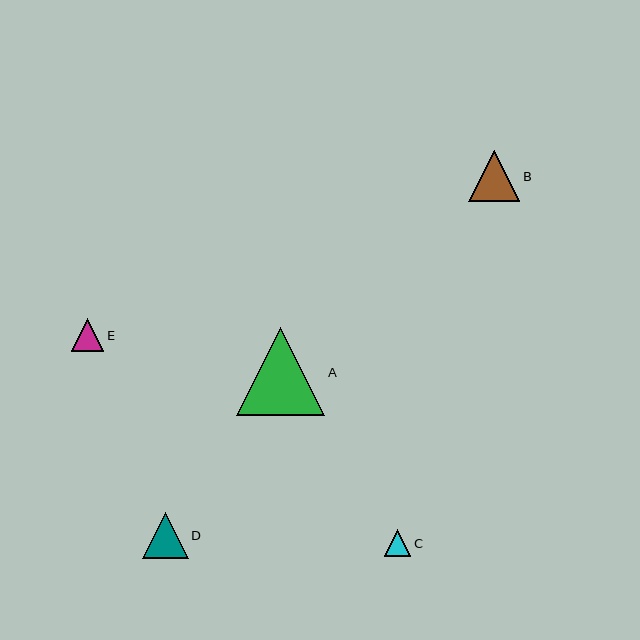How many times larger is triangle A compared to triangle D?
Triangle A is approximately 1.9 times the size of triangle D.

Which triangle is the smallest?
Triangle C is the smallest with a size of approximately 26 pixels.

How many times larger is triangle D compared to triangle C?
Triangle D is approximately 1.7 times the size of triangle C.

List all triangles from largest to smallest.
From largest to smallest: A, B, D, E, C.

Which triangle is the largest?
Triangle A is the largest with a size of approximately 88 pixels.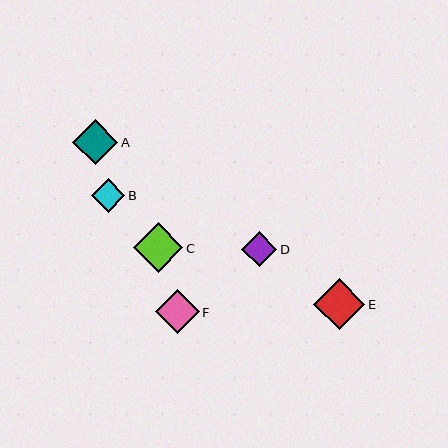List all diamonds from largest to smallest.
From largest to smallest: E, C, A, F, D, B.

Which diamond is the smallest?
Diamond B is the smallest with a size of approximately 34 pixels.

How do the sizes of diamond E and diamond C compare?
Diamond E and diamond C are approximately the same size.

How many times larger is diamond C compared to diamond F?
Diamond C is approximately 1.1 times the size of diamond F.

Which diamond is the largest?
Diamond E is the largest with a size of approximately 51 pixels.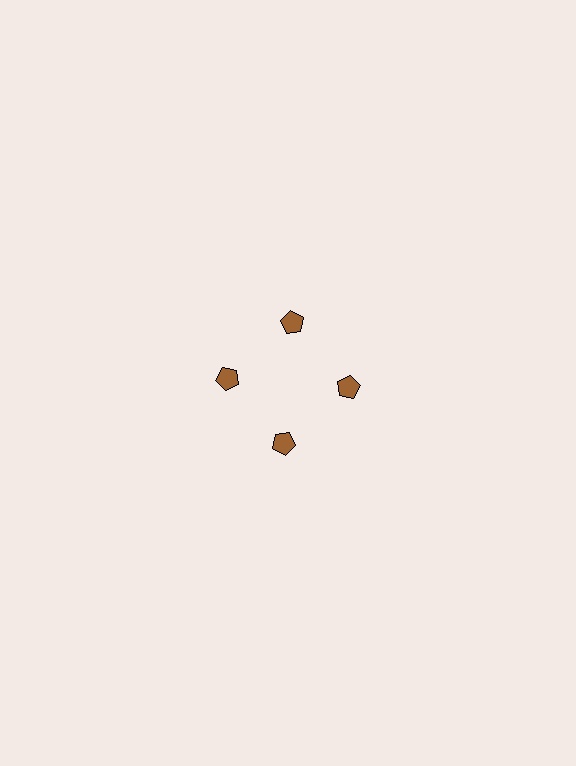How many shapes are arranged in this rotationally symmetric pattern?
There are 4 shapes, arranged in 4 groups of 1.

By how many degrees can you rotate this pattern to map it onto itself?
The pattern maps onto itself every 90 degrees of rotation.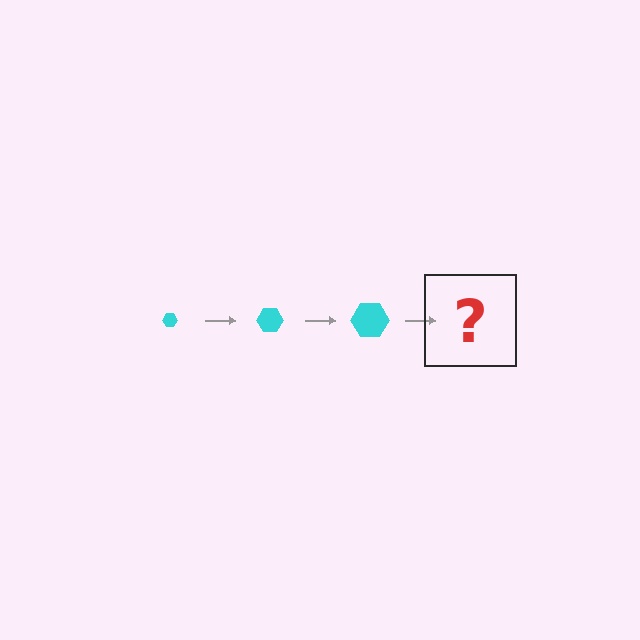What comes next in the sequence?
The next element should be a cyan hexagon, larger than the previous one.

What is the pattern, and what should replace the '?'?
The pattern is that the hexagon gets progressively larger each step. The '?' should be a cyan hexagon, larger than the previous one.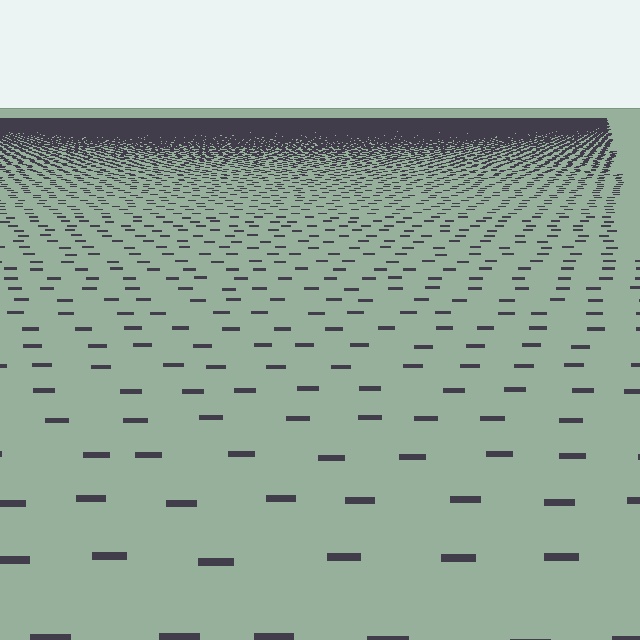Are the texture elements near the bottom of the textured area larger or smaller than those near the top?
Larger. Near the bottom, elements are closer to the viewer and appear at a bigger on-screen size.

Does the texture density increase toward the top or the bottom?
Density increases toward the top.